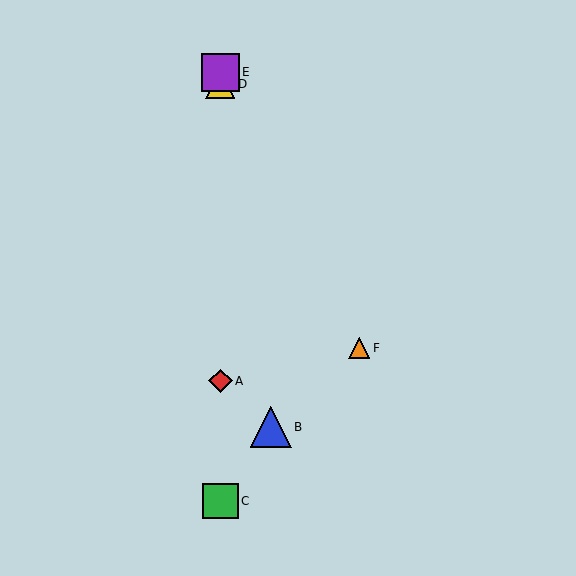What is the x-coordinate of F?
Object F is at x≈359.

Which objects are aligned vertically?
Objects A, C, D, E are aligned vertically.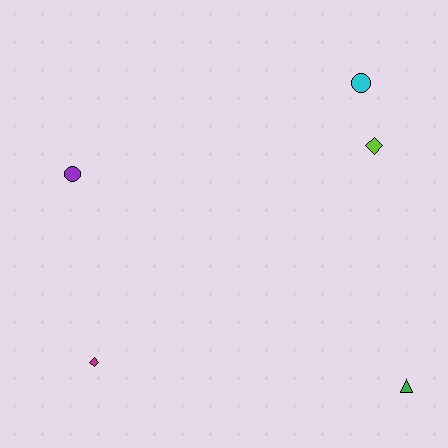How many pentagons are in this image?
There are no pentagons.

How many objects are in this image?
There are 5 objects.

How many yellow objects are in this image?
There are no yellow objects.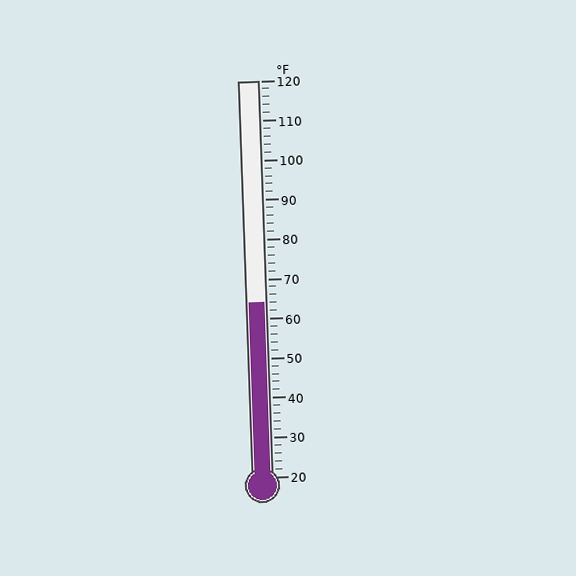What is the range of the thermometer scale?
The thermometer scale ranges from 20°F to 120°F.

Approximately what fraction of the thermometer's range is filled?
The thermometer is filled to approximately 45% of its range.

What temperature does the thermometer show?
The thermometer shows approximately 64°F.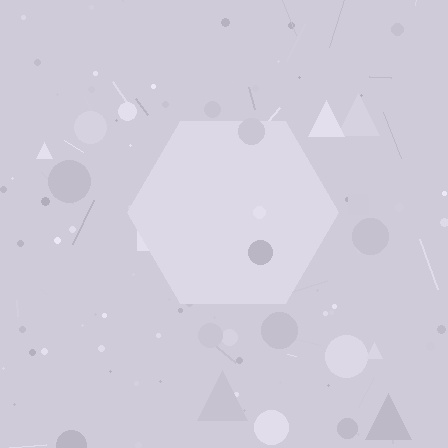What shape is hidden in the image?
A hexagon is hidden in the image.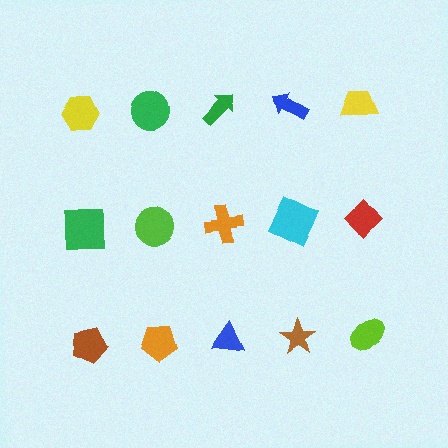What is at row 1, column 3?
A green arrow.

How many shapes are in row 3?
5 shapes.